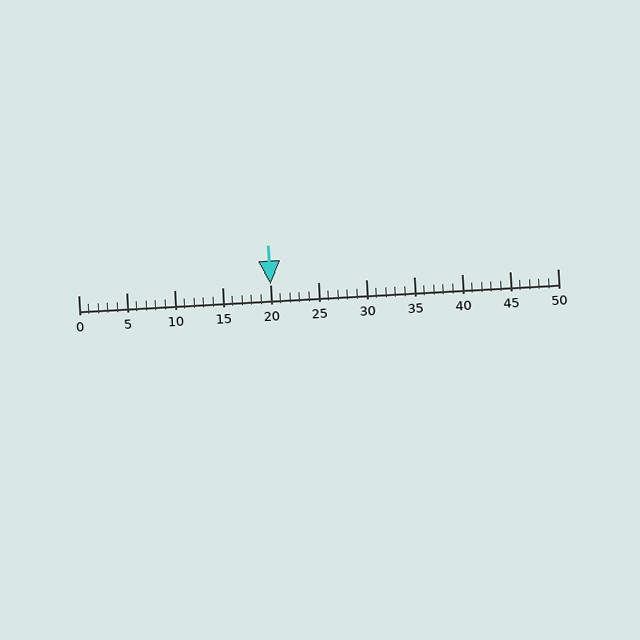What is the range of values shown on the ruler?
The ruler shows values from 0 to 50.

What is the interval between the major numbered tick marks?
The major tick marks are spaced 5 units apart.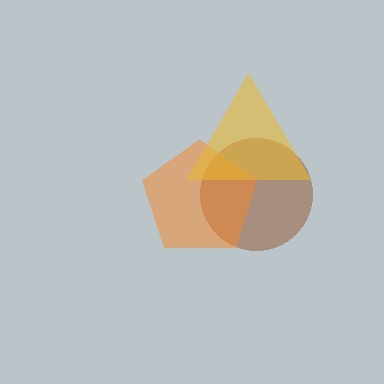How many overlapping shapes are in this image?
There are 3 overlapping shapes in the image.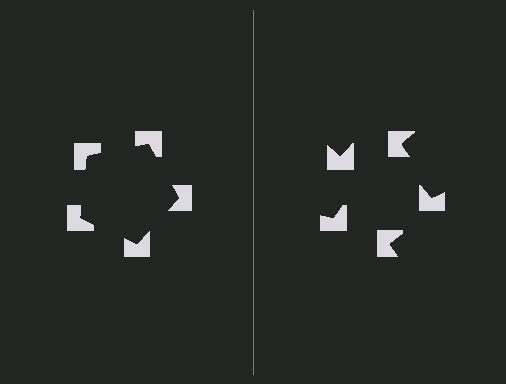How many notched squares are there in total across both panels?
10 — 5 on each side.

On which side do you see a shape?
An illusory pentagon appears on the left side. On the right side the wedge cuts are rotated, so no coherent shape forms.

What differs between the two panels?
The notched squares are positioned identically on both sides; only the wedge orientations differ. On the left they align to a pentagon; on the right they are misaligned.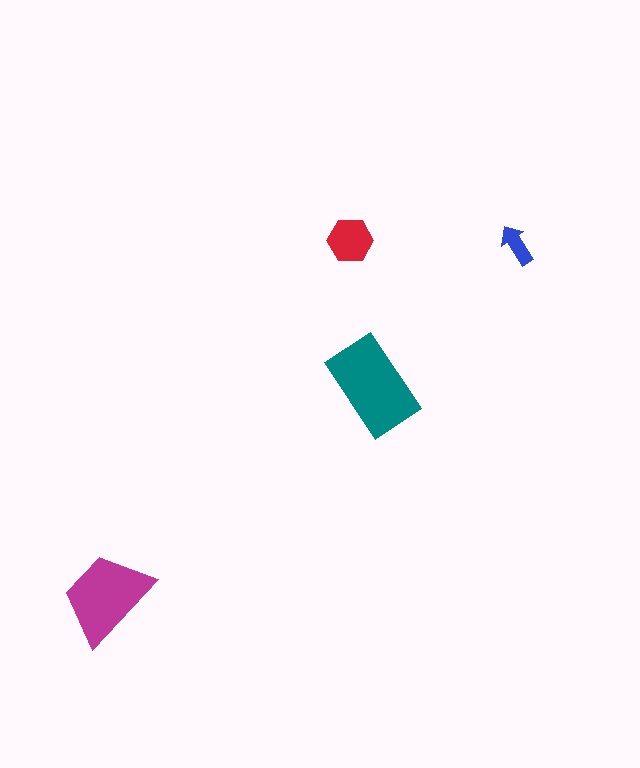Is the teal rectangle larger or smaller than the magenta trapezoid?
Larger.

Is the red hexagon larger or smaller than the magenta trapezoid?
Smaller.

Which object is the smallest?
The blue arrow.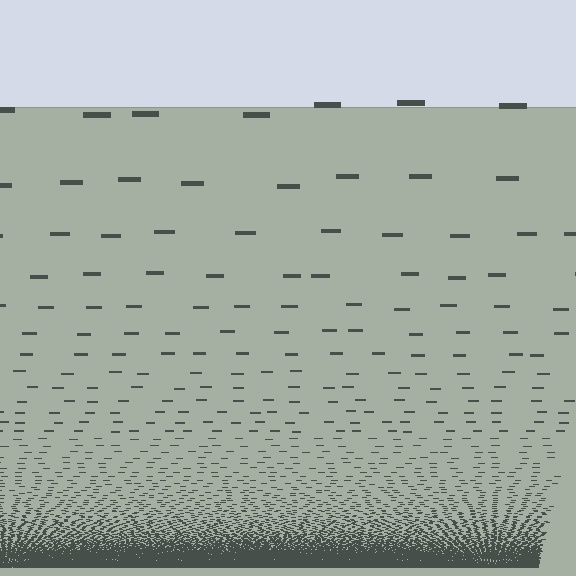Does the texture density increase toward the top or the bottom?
Density increases toward the bottom.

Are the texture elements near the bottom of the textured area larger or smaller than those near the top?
Smaller. The gradient is inverted — elements near the bottom are smaller and denser.